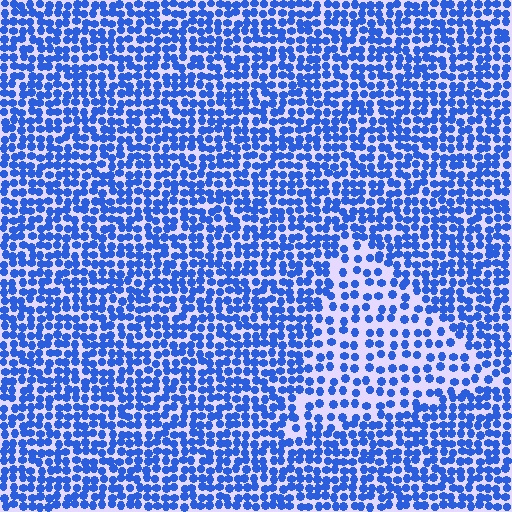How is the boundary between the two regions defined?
The boundary is defined by a change in element density (approximately 1.8x ratio). All elements are the same color, size, and shape.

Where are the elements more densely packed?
The elements are more densely packed outside the triangle boundary.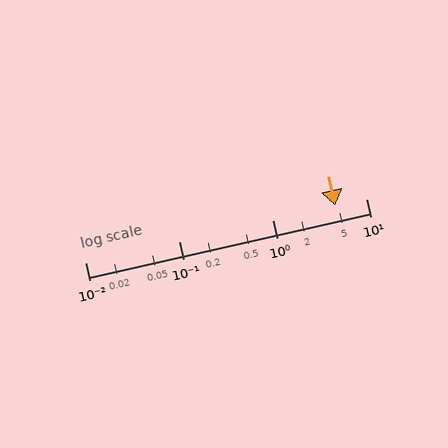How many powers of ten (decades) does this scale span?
The scale spans 3 decades, from 0.01 to 10.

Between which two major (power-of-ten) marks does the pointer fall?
The pointer is between 1 and 10.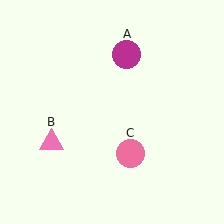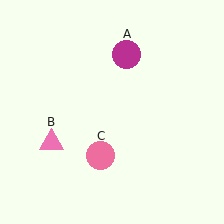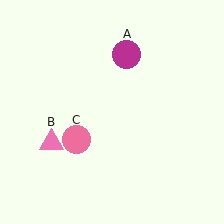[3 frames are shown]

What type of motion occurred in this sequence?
The pink circle (object C) rotated clockwise around the center of the scene.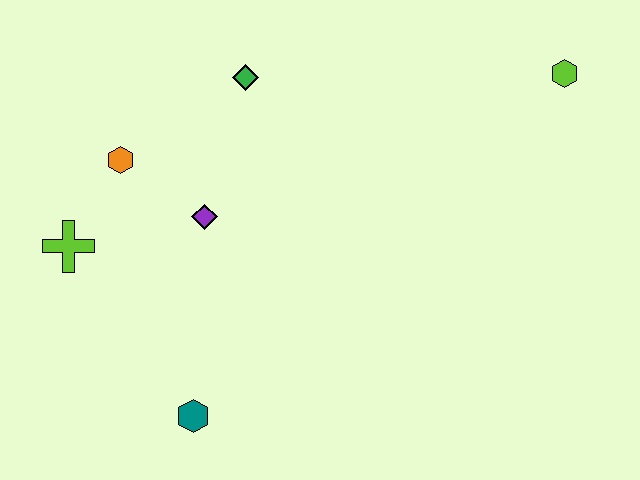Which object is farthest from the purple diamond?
The lime hexagon is farthest from the purple diamond.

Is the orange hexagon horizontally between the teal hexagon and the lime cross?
Yes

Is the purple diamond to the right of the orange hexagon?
Yes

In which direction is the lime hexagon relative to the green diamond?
The lime hexagon is to the right of the green diamond.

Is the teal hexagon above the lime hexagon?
No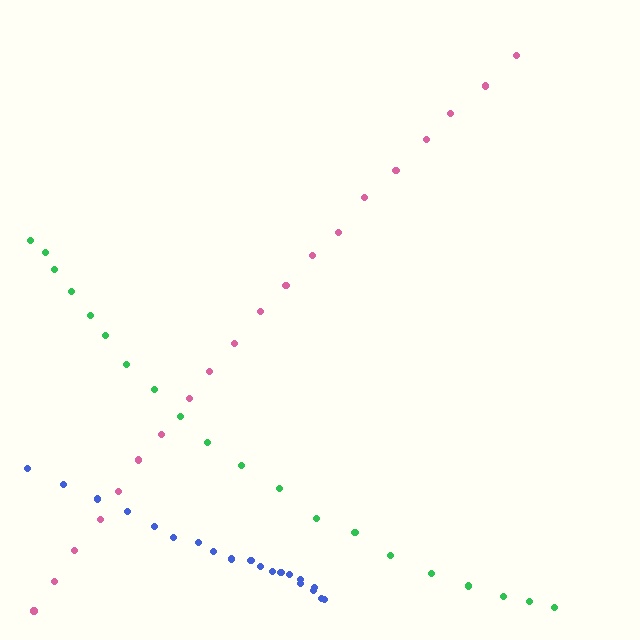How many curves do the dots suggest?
There are 3 distinct paths.